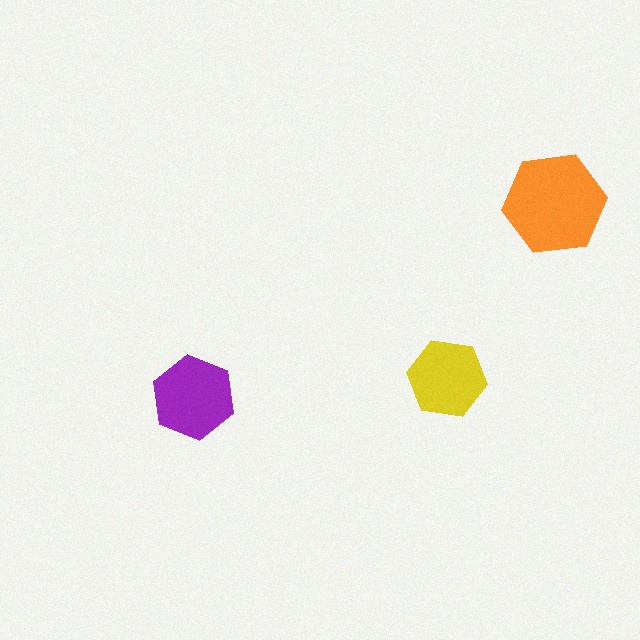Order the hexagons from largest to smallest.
the orange one, the purple one, the yellow one.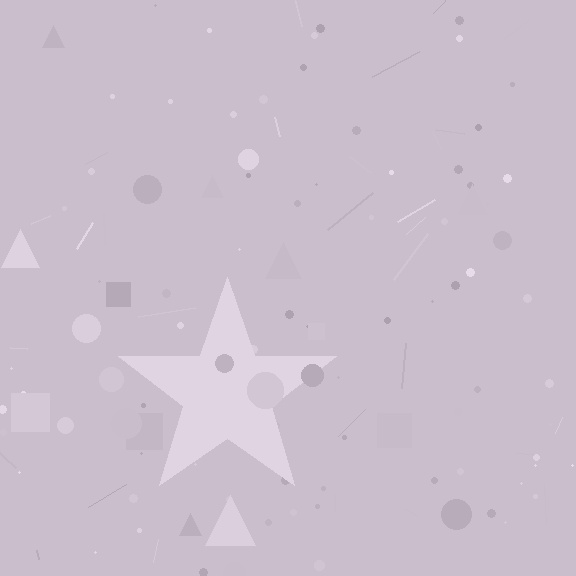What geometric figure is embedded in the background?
A star is embedded in the background.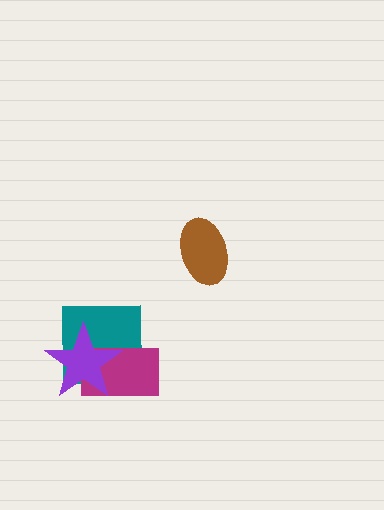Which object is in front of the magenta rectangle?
The purple star is in front of the magenta rectangle.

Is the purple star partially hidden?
No, no other shape covers it.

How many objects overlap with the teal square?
2 objects overlap with the teal square.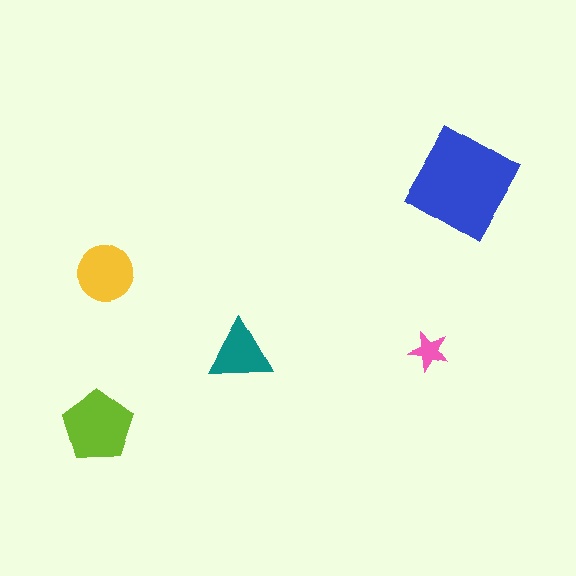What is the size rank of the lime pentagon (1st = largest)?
2nd.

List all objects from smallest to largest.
The pink star, the teal triangle, the yellow circle, the lime pentagon, the blue diamond.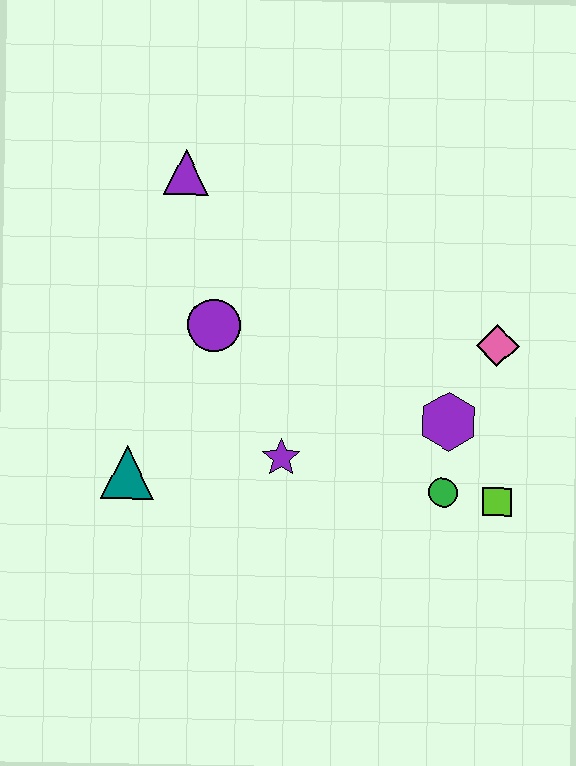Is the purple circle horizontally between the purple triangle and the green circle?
Yes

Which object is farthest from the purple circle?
The lime square is farthest from the purple circle.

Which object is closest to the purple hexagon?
The green circle is closest to the purple hexagon.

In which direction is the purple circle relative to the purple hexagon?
The purple circle is to the left of the purple hexagon.